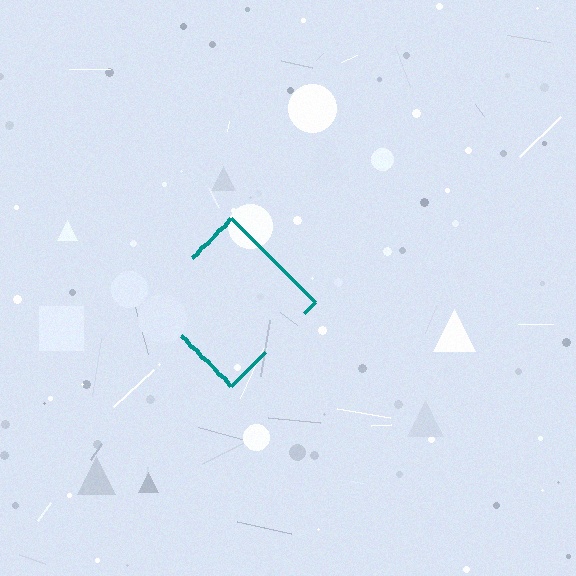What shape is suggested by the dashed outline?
The dashed outline suggests a diamond.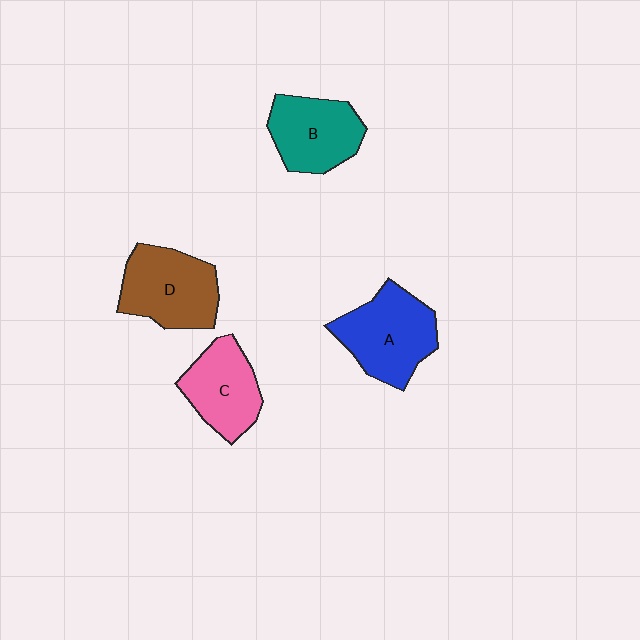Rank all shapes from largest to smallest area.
From largest to smallest: A (blue), D (brown), B (teal), C (pink).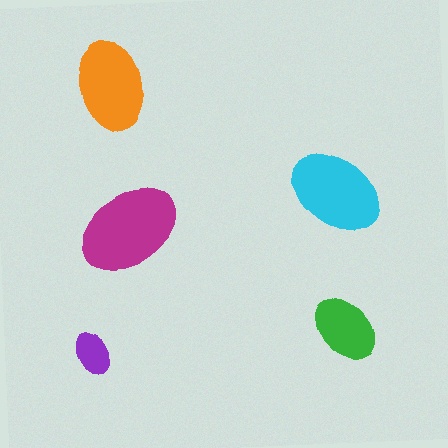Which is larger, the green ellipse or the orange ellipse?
The orange one.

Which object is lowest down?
The purple ellipse is bottommost.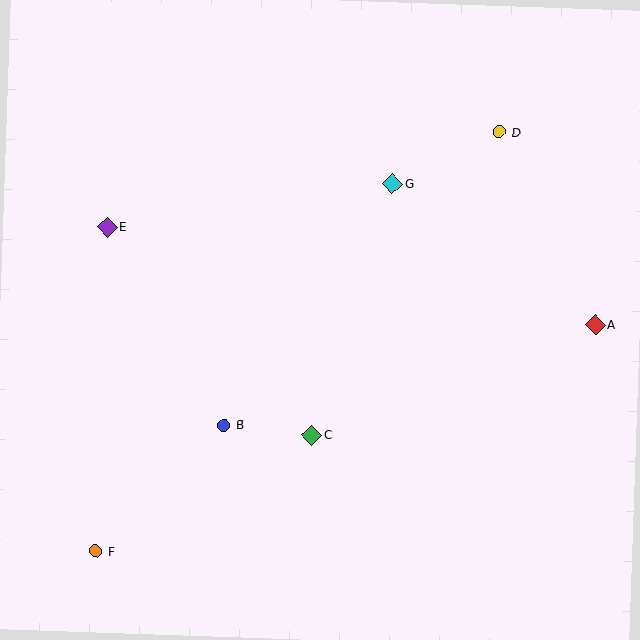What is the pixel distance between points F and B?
The distance between F and B is 180 pixels.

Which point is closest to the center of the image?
Point C at (312, 435) is closest to the center.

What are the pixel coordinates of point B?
Point B is at (224, 425).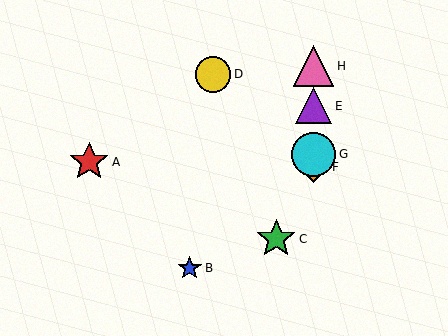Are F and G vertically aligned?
Yes, both are at x≈314.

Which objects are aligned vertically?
Objects E, F, G, H are aligned vertically.